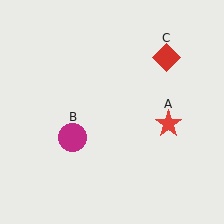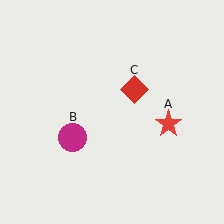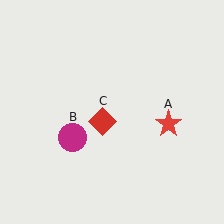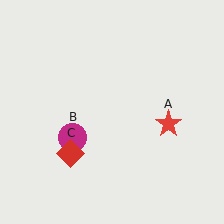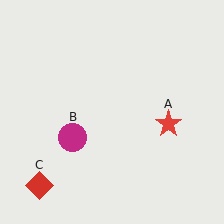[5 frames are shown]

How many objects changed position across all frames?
1 object changed position: red diamond (object C).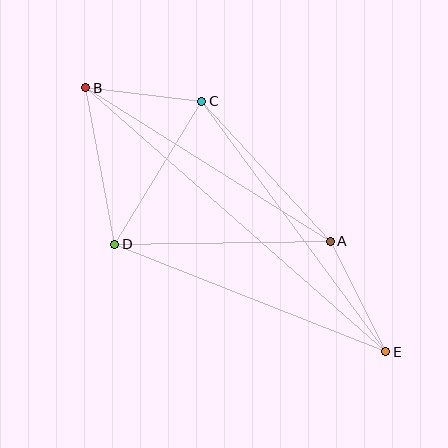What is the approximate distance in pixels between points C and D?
The distance between C and D is approximately 167 pixels.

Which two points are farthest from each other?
Points B and E are farthest from each other.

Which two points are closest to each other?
Points B and C are closest to each other.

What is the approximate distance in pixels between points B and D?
The distance between B and D is approximately 159 pixels.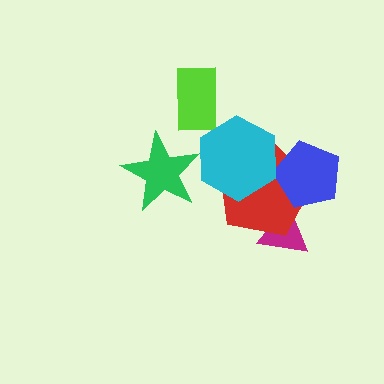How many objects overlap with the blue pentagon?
1 object overlaps with the blue pentagon.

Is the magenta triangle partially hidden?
Yes, it is partially covered by another shape.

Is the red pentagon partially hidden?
Yes, it is partially covered by another shape.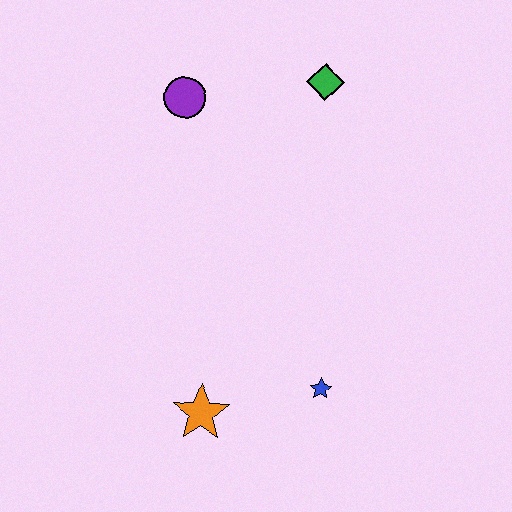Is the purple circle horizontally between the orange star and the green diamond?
No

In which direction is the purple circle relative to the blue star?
The purple circle is above the blue star.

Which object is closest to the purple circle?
The green diamond is closest to the purple circle.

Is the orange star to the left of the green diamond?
Yes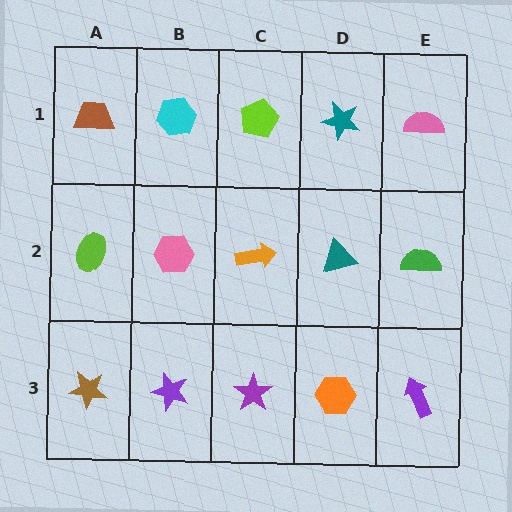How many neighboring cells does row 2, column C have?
4.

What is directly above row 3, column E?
A green semicircle.